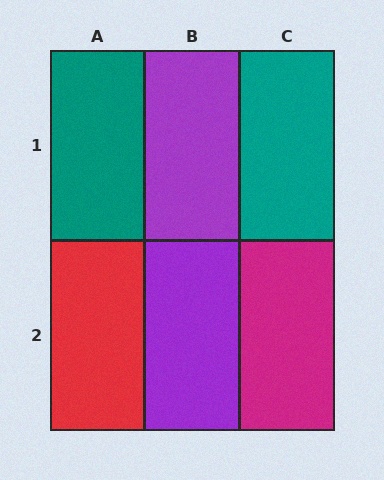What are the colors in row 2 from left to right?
Red, purple, magenta.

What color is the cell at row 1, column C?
Teal.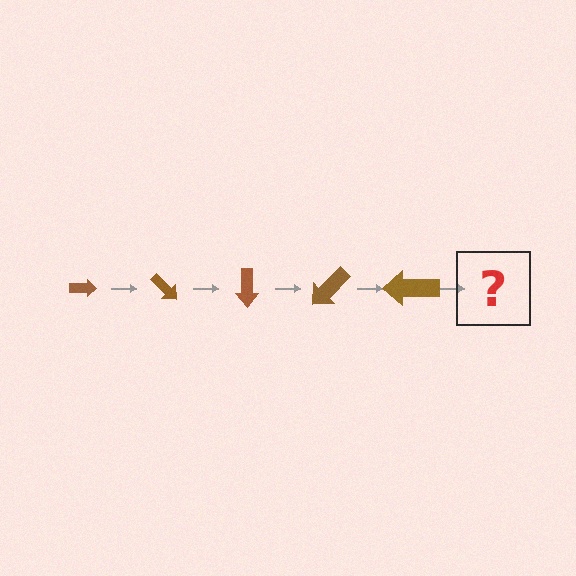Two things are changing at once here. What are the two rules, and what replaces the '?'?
The two rules are that the arrow grows larger each step and it rotates 45 degrees each step. The '?' should be an arrow, larger than the previous one and rotated 225 degrees from the start.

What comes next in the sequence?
The next element should be an arrow, larger than the previous one and rotated 225 degrees from the start.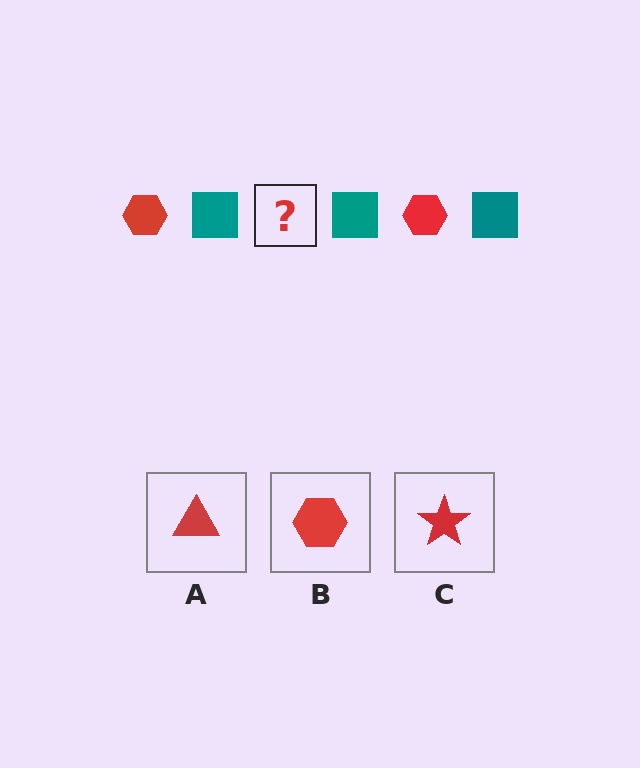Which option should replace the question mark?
Option B.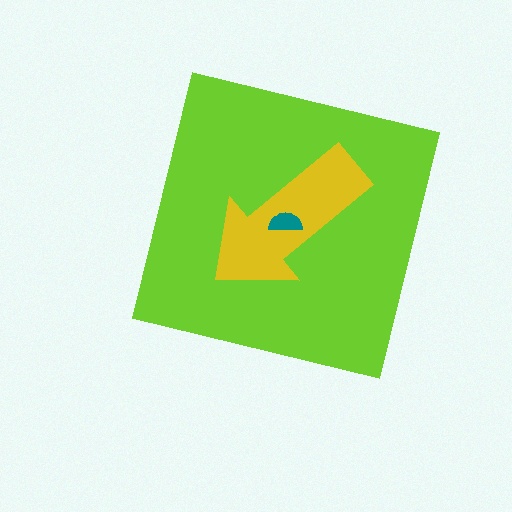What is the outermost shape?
The lime square.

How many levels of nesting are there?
3.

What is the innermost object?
The teal semicircle.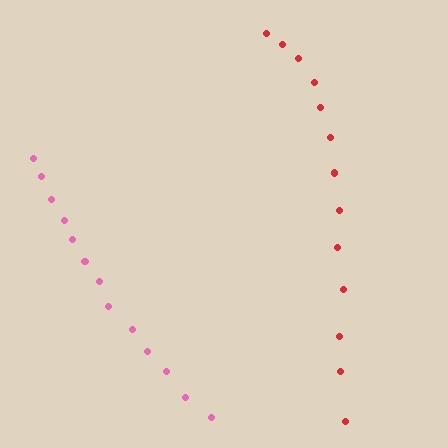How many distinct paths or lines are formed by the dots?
There are 2 distinct paths.